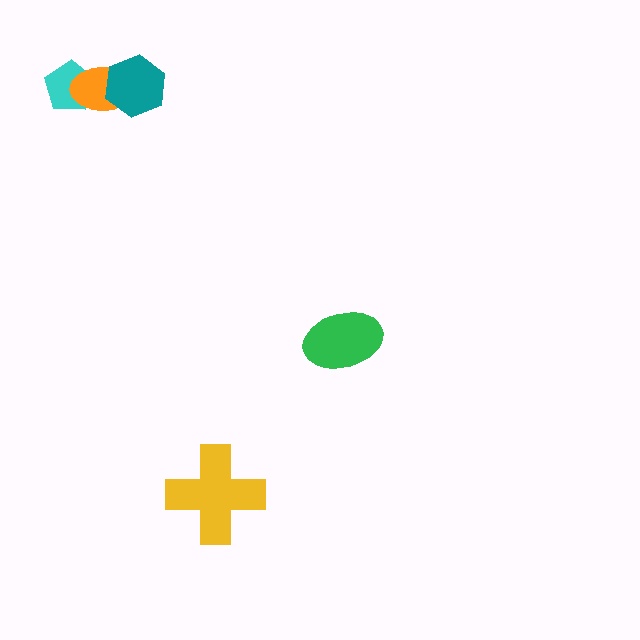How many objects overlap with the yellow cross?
0 objects overlap with the yellow cross.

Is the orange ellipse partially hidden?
Yes, it is partially covered by another shape.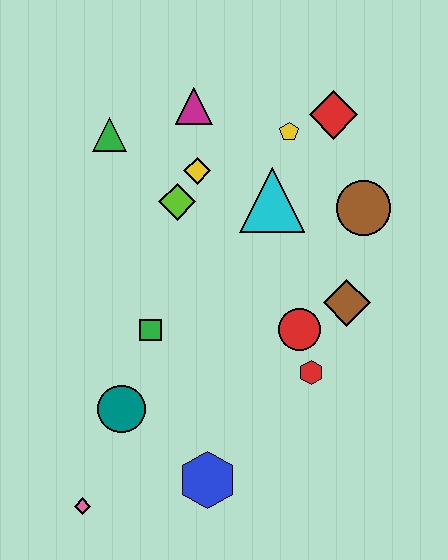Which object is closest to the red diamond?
The yellow pentagon is closest to the red diamond.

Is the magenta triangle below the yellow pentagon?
No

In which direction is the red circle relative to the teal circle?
The red circle is to the right of the teal circle.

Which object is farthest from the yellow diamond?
The pink diamond is farthest from the yellow diamond.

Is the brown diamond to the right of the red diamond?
Yes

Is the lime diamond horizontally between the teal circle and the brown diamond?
Yes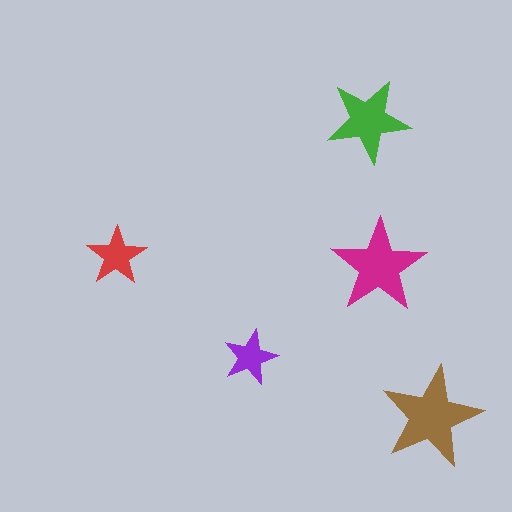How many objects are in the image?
There are 5 objects in the image.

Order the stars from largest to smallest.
the brown one, the magenta one, the green one, the red one, the purple one.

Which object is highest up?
The green star is topmost.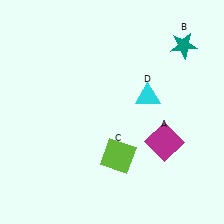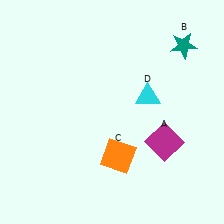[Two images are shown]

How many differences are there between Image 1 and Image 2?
There is 1 difference between the two images.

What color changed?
The square (C) changed from lime in Image 1 to orange in Image 2.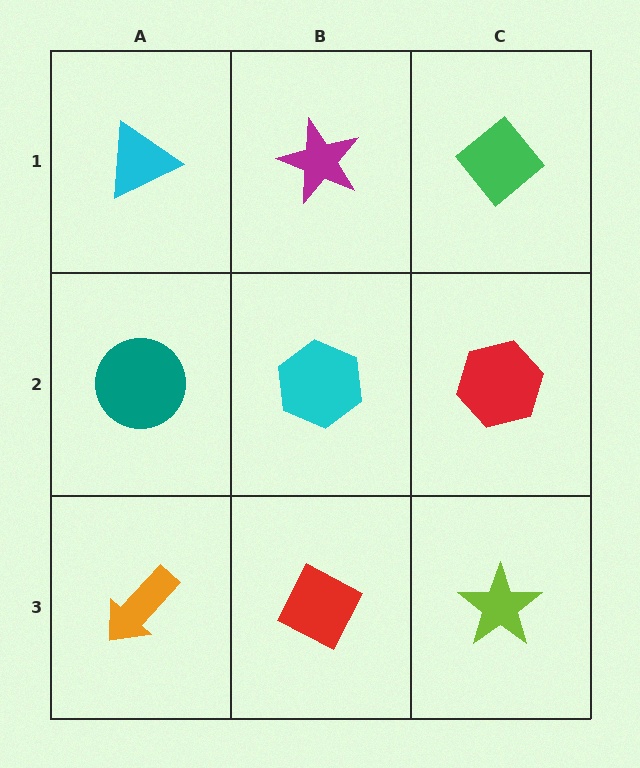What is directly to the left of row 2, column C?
A cyan hexagon.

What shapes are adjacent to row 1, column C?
A red hexagon (row 2, column C), a magenta star (row 1, column B).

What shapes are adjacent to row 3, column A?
A teal circle (row 2, column A), a red diamond (row 3, column B).